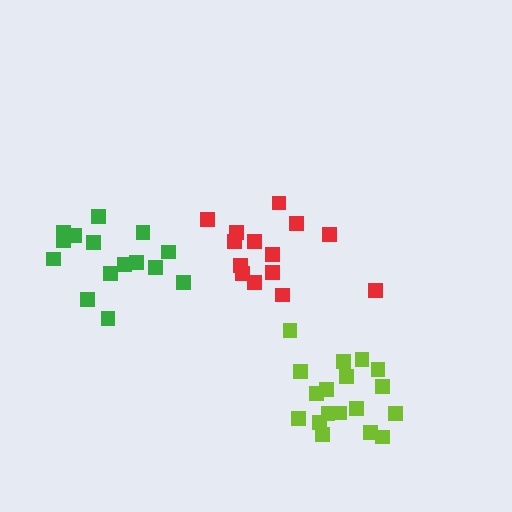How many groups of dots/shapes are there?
There are 3 groups.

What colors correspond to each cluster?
The clusters are colored: green, red, lime.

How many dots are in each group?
Group 1: 15 dots, Group 2: 14 dots, Group 3: 18 dots (47 total).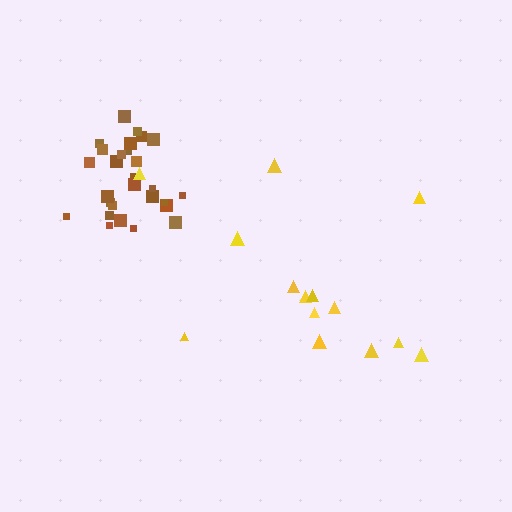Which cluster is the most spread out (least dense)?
Yellow.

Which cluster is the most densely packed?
Brown.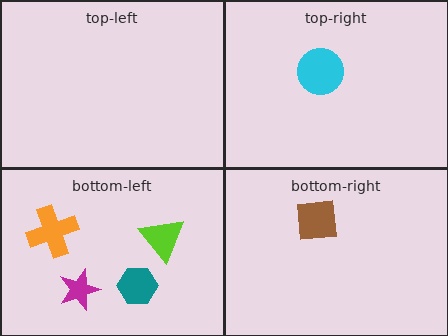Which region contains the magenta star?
The bottom-left region.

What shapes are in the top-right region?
The cyan circle.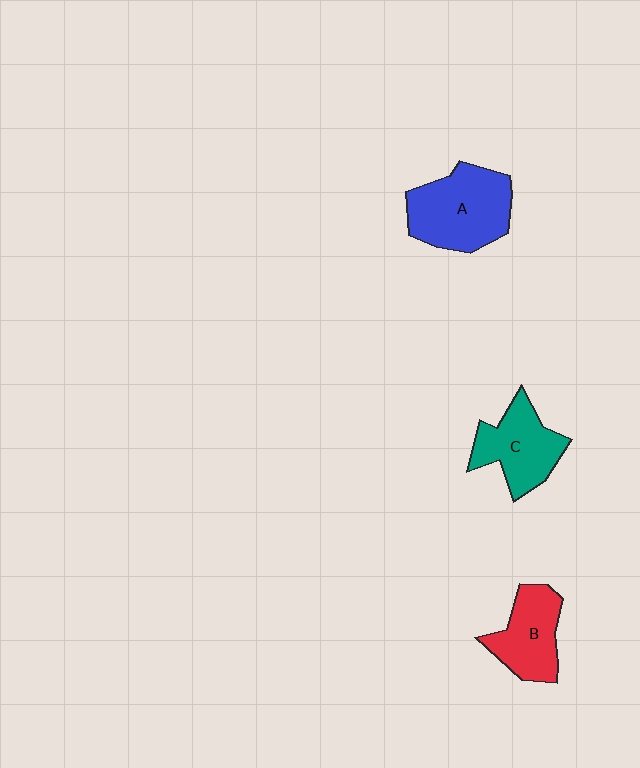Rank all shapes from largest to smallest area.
From largest to smallest: A (blue), C (teal), B (red).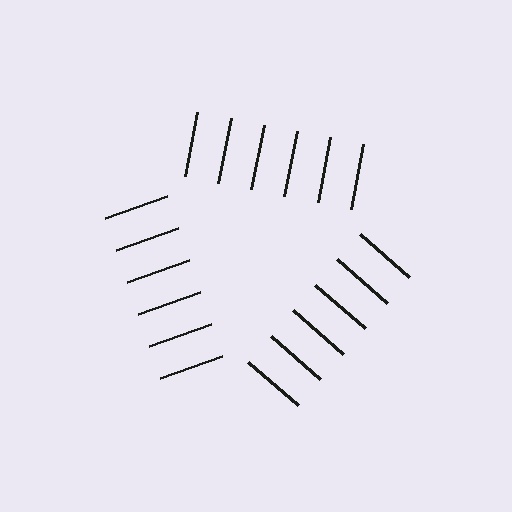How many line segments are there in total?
18 — 6 along each of the 3 edges.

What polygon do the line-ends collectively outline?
An illusory triangle — the line segments terminate on its edges but no continuous stroke is drawn.